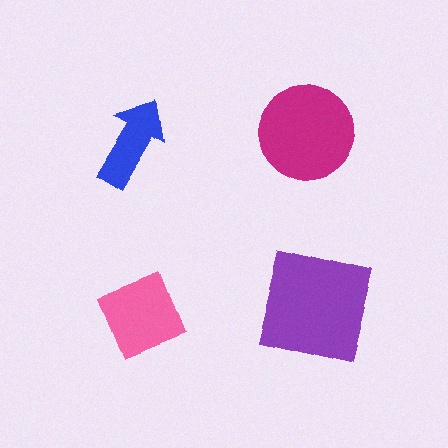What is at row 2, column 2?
A purple square.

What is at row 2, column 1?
A pink diamond.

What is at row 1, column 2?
A magenta circle.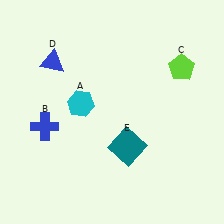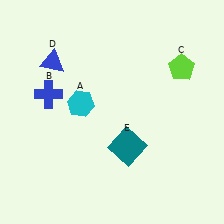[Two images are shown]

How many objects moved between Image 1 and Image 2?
1 object moved between the two images.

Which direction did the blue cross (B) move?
The blue cross (B) moved up.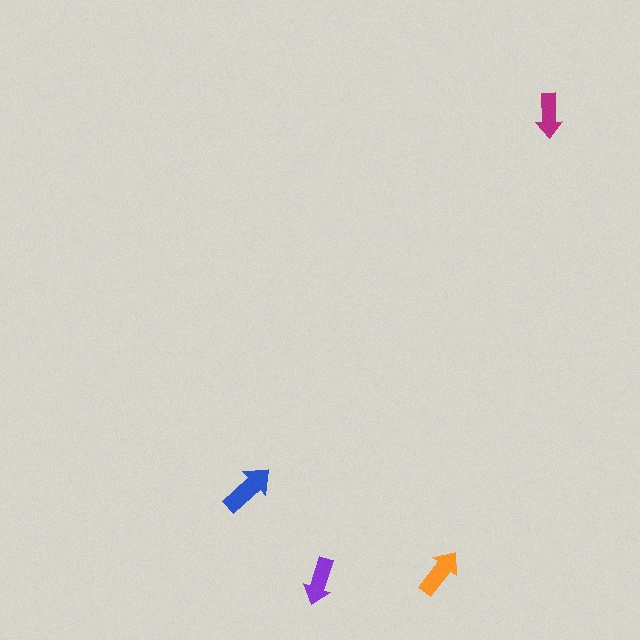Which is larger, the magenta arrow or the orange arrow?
The orange one.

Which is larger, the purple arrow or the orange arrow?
The orange one.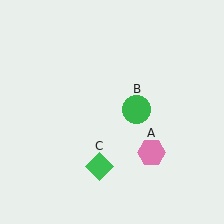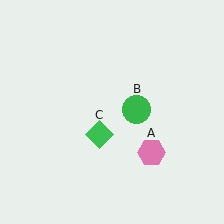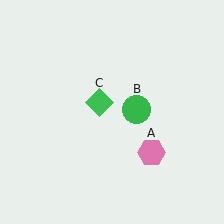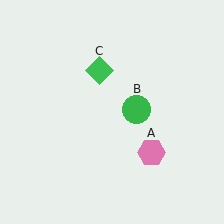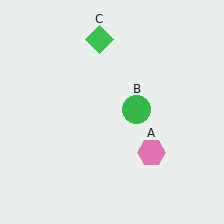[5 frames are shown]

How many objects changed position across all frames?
1 object changed position: green diamond (object C).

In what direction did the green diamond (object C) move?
The green diamond (object C) moved up.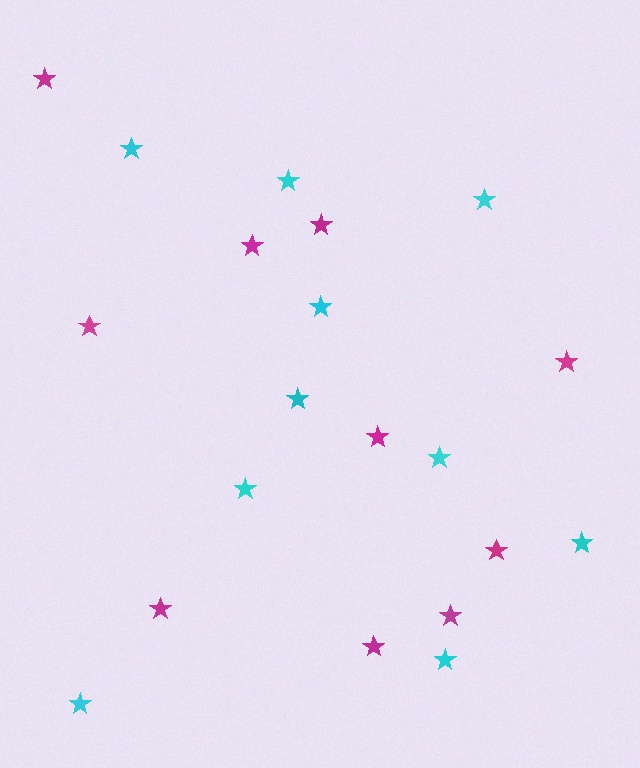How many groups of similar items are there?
There are 2 groups: one group of cyan stars (10) and one group of magenta stars (10).